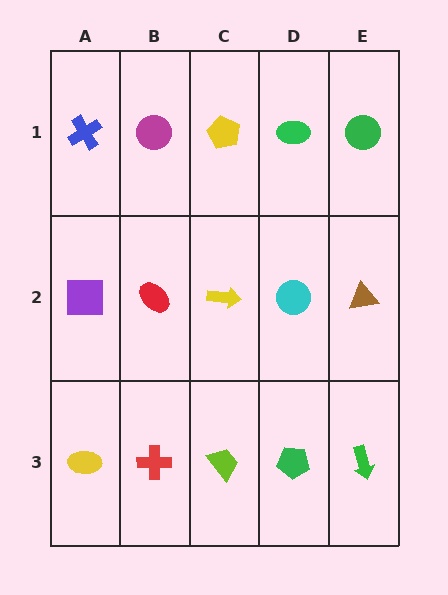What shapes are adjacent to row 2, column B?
A magenta circle (row 1, column B), a red cross (row 3, column B), a purple square (row 2, column A), a yellow arrow (row 2, column C).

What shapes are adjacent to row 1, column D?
A cyan circle (row 2, column D), a yellow pentagon (row 1, column C), a green circle (row 1, column E).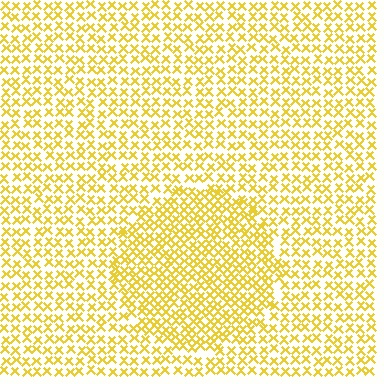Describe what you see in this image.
The image contains small yellow elements arranged at two different densities. A circle-shaped region is visible where the elements are more densely packed than the surrounding area.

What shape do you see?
I see a circle.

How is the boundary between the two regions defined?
The boundary is defined by a change in element density (approximately 1.6x ratio). All elements are the same color, size, and shape.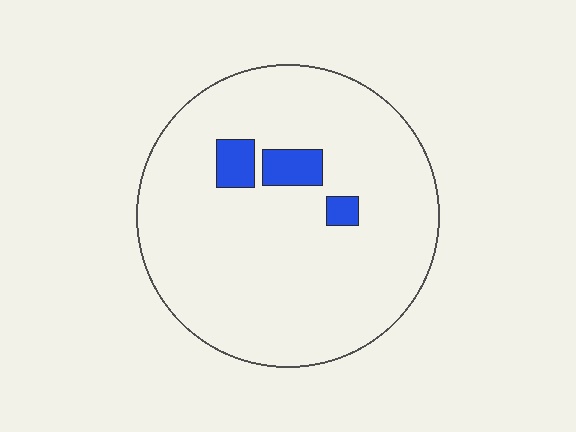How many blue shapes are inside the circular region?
3.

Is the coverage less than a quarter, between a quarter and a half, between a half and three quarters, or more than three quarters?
Less than a quarter.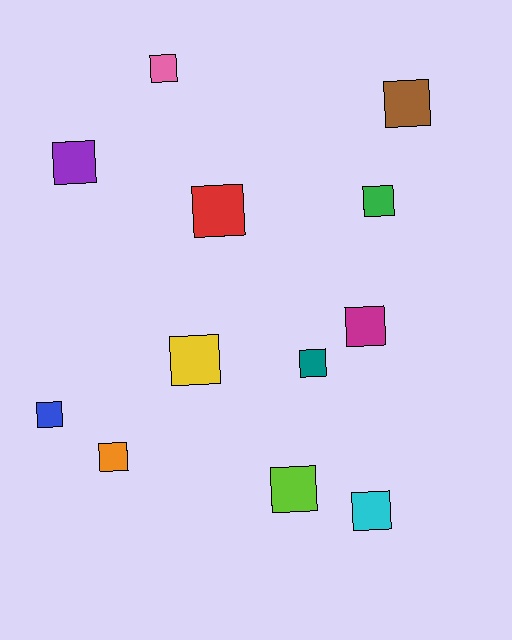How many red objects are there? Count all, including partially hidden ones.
There is 1 red object.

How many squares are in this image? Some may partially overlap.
There are 12 squares.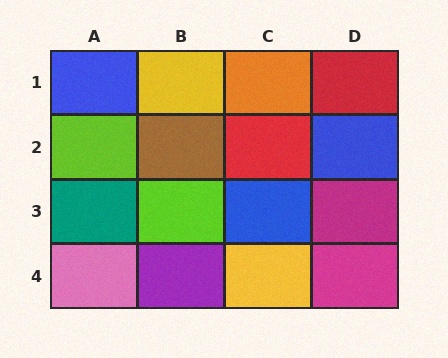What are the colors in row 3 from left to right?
Teal, lime, blue, magenta.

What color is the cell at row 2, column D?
Blue.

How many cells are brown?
1 cell is brown.